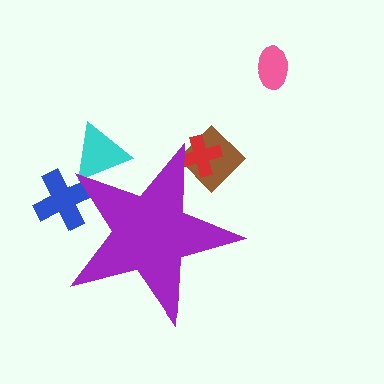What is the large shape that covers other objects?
A purple star.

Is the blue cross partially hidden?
Yes, the blue cross is partially hidden behind the purple star.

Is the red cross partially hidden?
Yes, the red cross is partially hidden behind the purple star.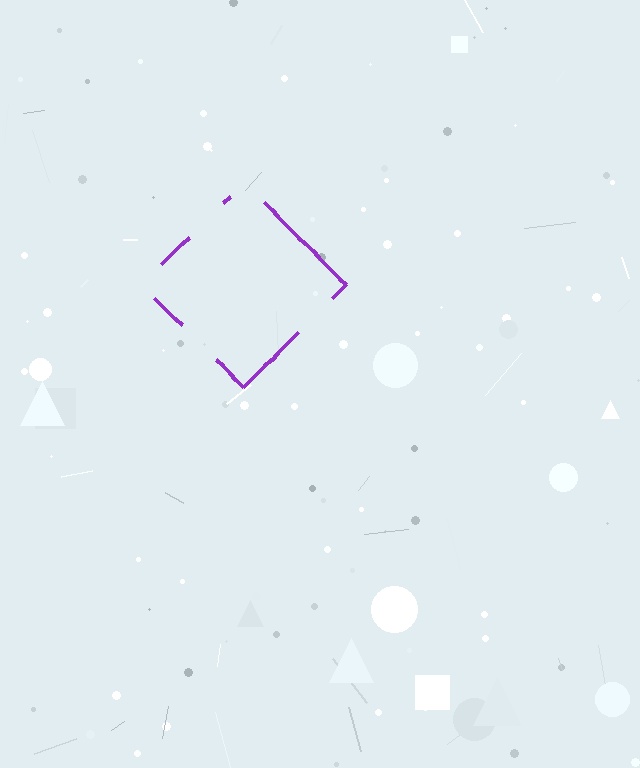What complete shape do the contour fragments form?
The contour fragments form a diamond.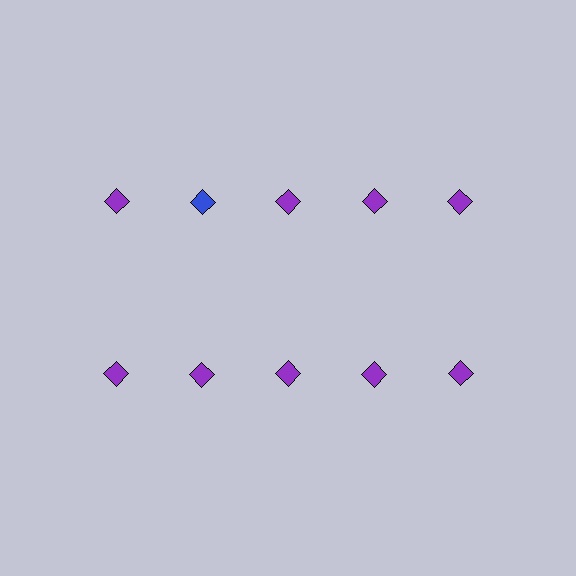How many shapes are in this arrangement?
There are 10 shapes arranged in a grid pattern.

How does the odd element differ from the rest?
It has a different color: blue instead of purple.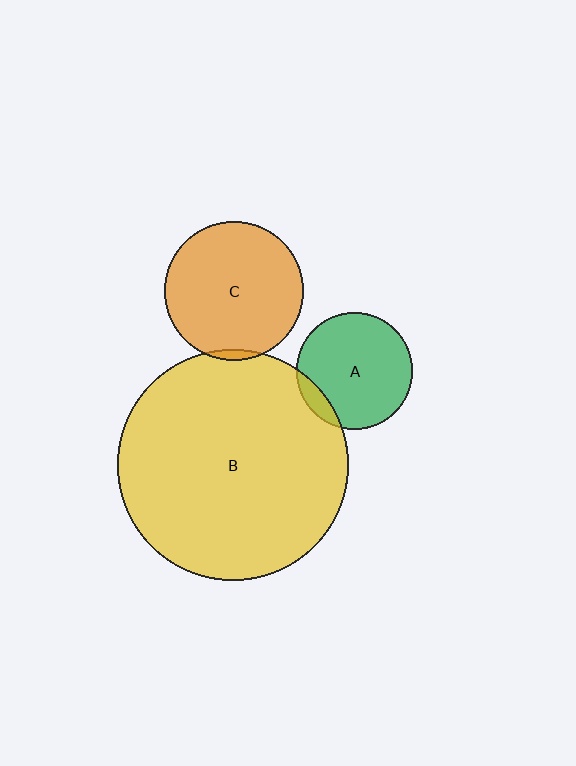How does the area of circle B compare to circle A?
Approximately 3.9 times.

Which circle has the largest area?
Circle B (yellow).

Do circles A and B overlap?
Yes.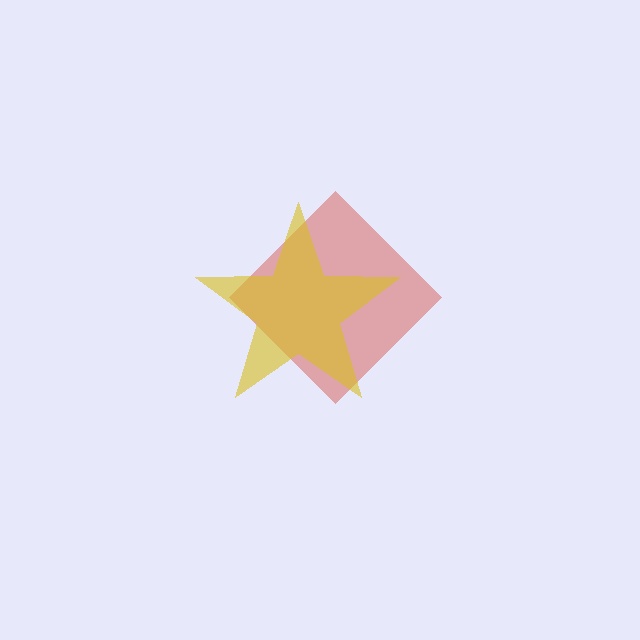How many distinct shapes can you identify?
There are 2 distinct shapes: a red diamond, a yellow star.